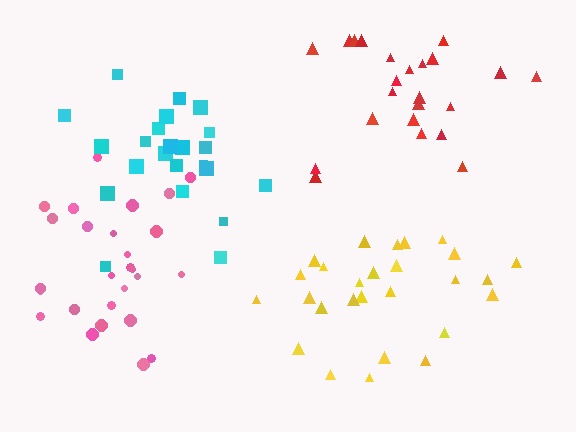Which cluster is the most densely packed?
Cyan.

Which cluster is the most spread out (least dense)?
Pink.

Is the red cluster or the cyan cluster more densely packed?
Cyan.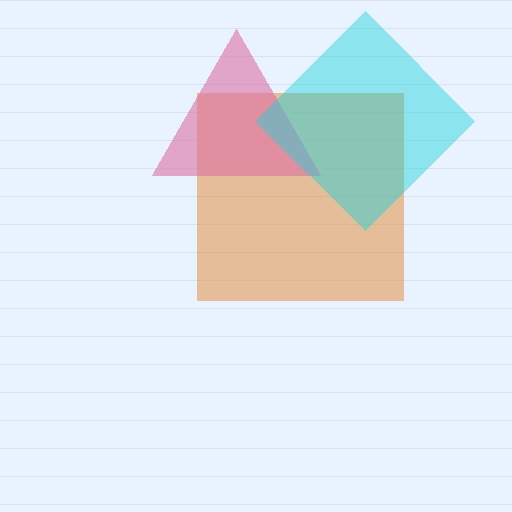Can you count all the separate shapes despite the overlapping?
Yes, there are 3 separate shapes.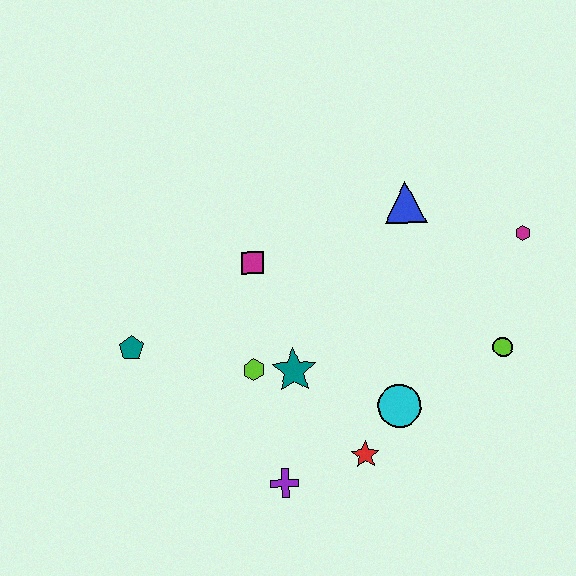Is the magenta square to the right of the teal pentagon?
Yes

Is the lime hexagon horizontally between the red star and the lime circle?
No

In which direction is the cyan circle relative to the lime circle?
The cyan circle is to the left of the lime circle.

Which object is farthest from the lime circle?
The teal pentagon is farthest from the lime circle.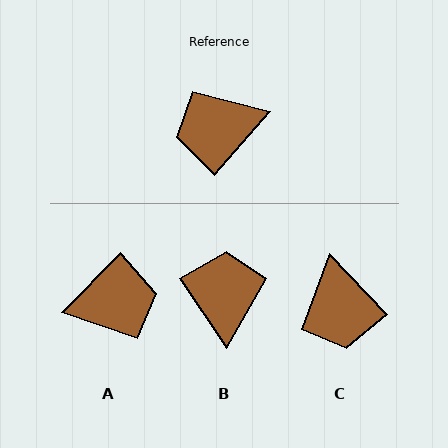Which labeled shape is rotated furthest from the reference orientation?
A, about 176 degrees away.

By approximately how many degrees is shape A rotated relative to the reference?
Approximately 176 degrees counter-clockwise.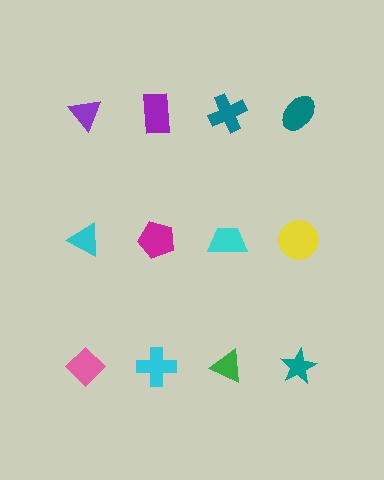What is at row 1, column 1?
A purple triangle.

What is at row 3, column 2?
A cyan cross.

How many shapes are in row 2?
4 shapes.